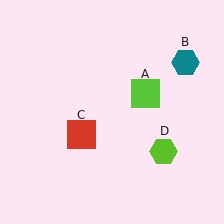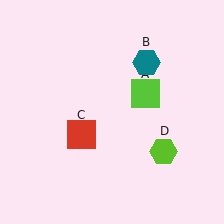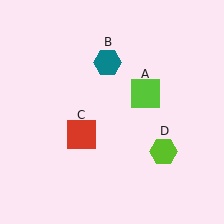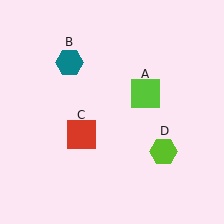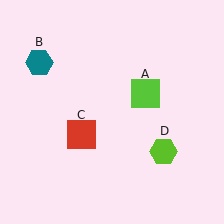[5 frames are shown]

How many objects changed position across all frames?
1 object changed position: teal hexagon (object B).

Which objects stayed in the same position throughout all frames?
Lime square (object A) and red square (object C) and lime hexagon (object D) remained stationary.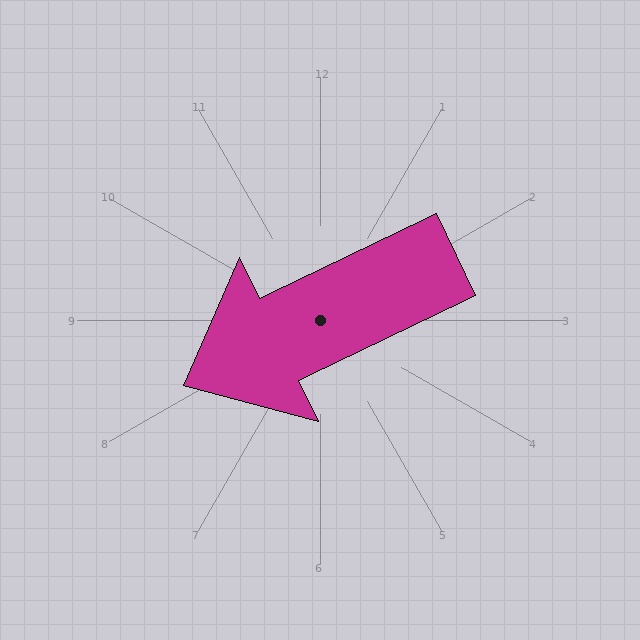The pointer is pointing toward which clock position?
Roughly 8 o'clock.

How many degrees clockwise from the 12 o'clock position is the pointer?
Approximately 244 degrees.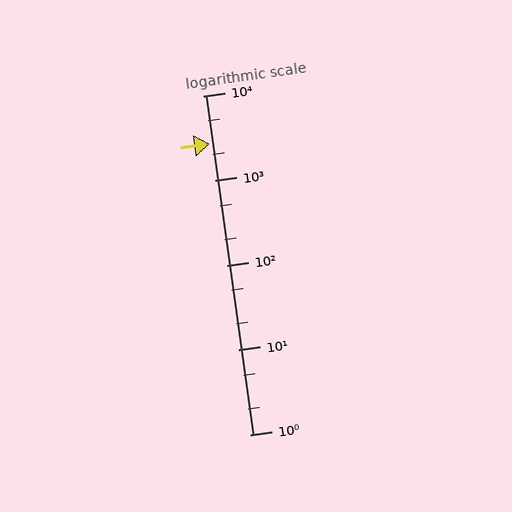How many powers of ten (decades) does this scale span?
The scale spans 4 decades, from 1 to 10000.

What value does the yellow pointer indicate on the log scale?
The pointer indicates approximately 2700.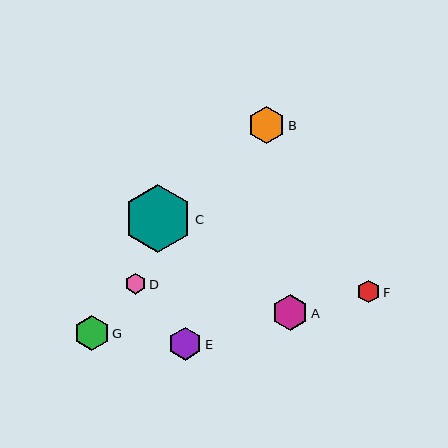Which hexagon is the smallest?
Hexagon D is the smallest with a size of approximately 21 pixels.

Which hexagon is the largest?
Hexagon C is the largest with a size of approximately 68 pixels.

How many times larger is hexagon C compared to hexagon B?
Hexagon C is approximately 1.8 times the size of hexagon B.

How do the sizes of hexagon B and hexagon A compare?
Hexagon B and hexagon A are approximately the same size.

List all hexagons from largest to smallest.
From largest to smallest: C, B, A, G, E, F, D.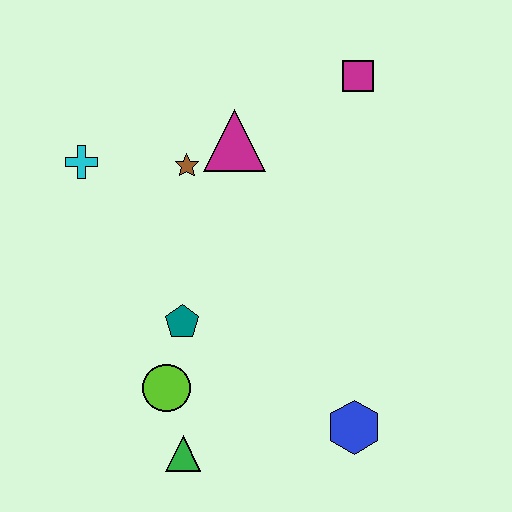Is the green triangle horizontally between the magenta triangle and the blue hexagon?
No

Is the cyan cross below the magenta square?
Yes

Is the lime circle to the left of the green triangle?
Yes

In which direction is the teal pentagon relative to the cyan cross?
The teal pentagon is below the cyan cross.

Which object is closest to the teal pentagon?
The lime circle is closest to the teal pentagon.